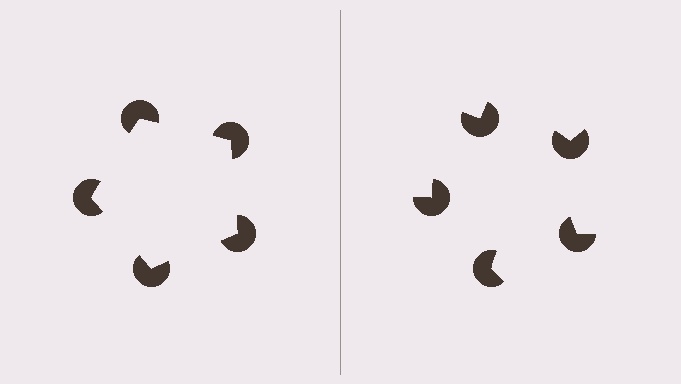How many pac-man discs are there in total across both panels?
10 — 5 on each side.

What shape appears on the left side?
An illusory pentagon.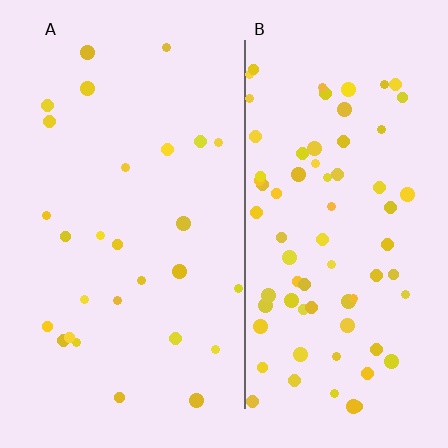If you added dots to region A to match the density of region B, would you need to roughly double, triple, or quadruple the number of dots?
Approximately triple.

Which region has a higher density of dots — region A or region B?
B (the right).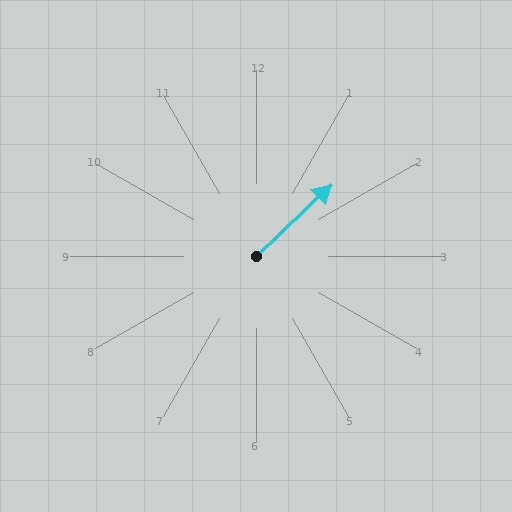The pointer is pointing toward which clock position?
Roughly 2 o'clock.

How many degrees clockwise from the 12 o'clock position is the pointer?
Approximately 47 degrees.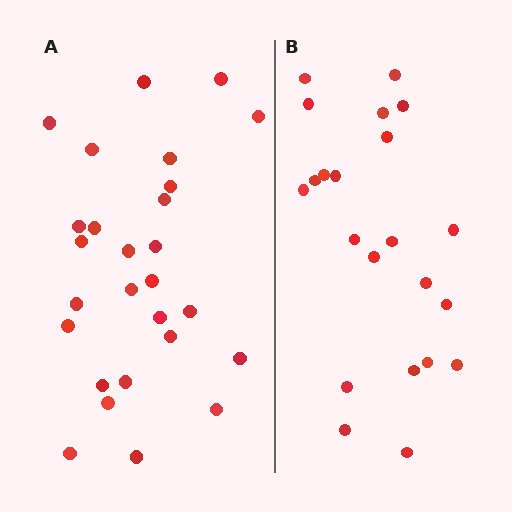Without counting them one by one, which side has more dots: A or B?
Region A (the left region) has more dots.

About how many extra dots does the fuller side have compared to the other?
Region A has about 5 more dots than region B.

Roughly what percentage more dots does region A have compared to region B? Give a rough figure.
About 25% more.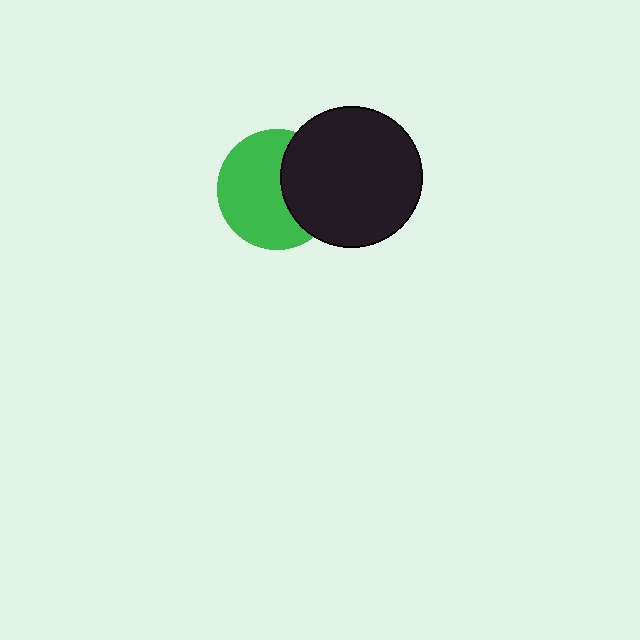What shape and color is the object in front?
The object in front is a black circle.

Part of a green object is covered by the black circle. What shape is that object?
It is a circle.